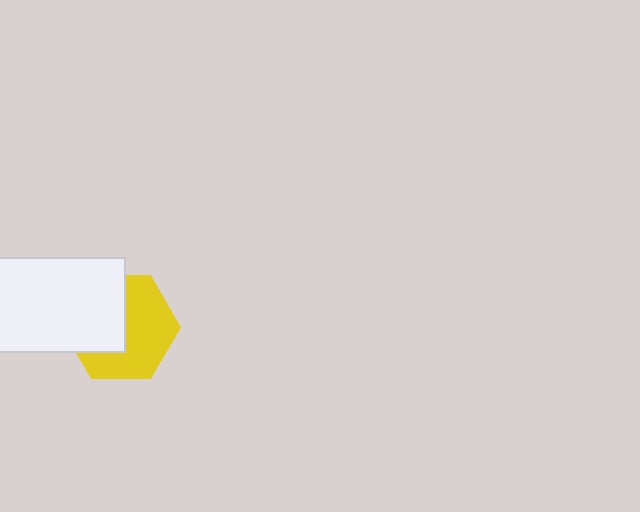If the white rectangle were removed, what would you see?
You would see the complete yellow hexagon.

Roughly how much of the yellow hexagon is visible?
About half of it is visible (roughly 57%).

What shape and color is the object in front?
The object in front is a white rectangle.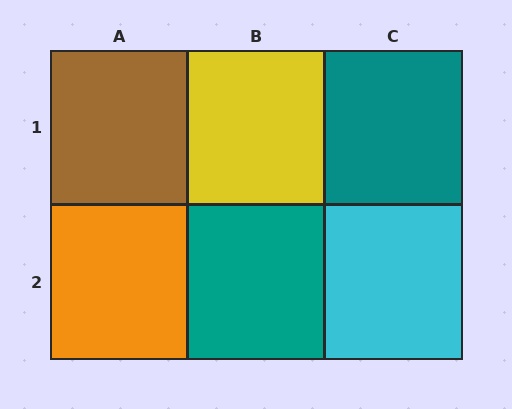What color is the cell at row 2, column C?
Cyan.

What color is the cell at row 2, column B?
Teal.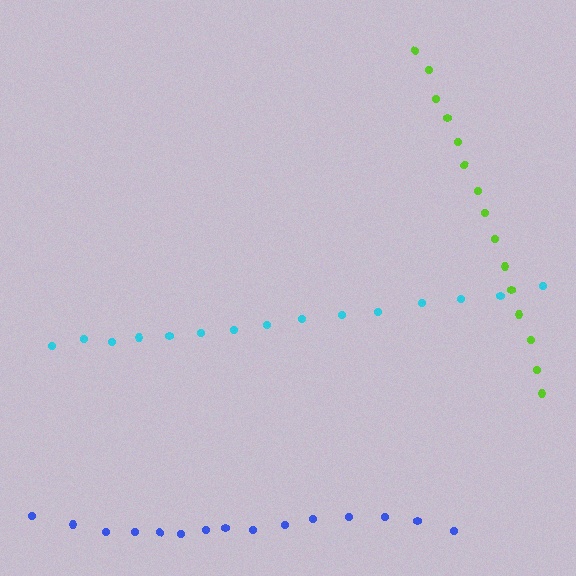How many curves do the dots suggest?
There are 3 distinct paths.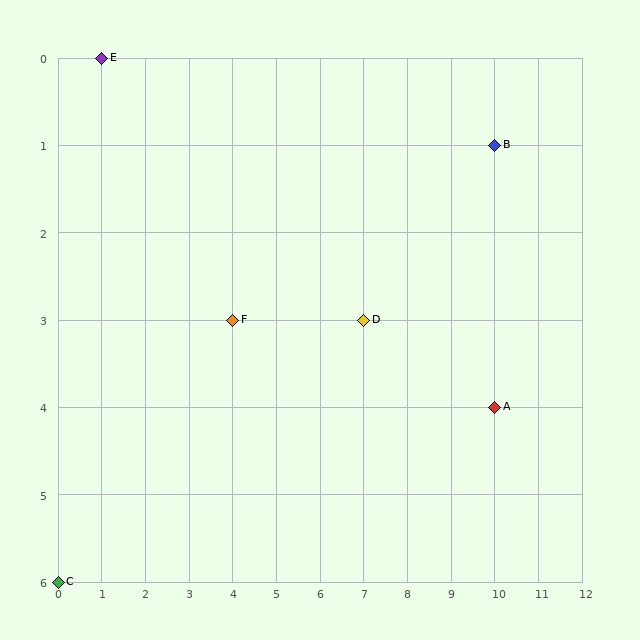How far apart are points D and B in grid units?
Points D and B are 3 columns and 2 rows apart (about 3.6 grid units diagonally).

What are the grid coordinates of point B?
Point B is at grid coordinates (10, 1).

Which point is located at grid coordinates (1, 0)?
Point E is at (1, 0).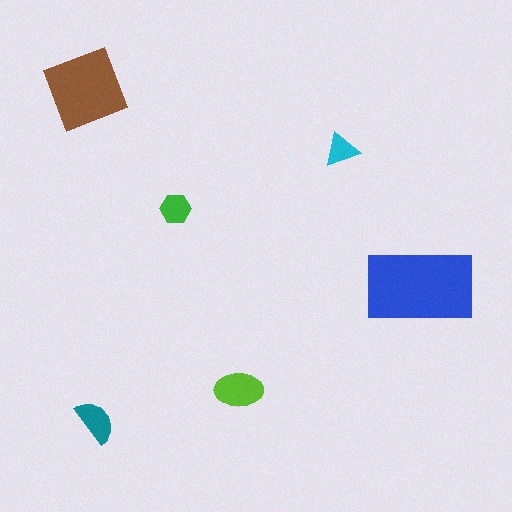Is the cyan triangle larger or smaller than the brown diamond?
Smaller.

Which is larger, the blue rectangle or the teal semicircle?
The blue rectangle.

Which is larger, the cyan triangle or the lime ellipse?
The lime ellipse.